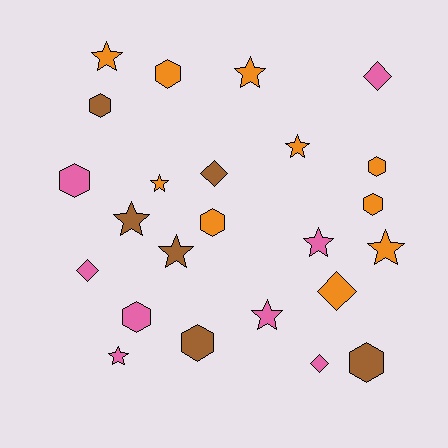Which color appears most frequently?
Orange, with 10 objects.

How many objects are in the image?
There are 24 objects.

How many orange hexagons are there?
There are 4 orange hexagons.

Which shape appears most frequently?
Star, with 10 objects.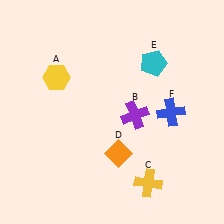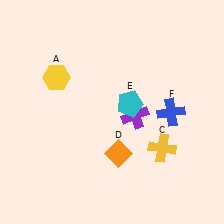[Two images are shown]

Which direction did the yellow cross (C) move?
The yellow cross (C) moved up.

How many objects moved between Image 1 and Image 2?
2 objects moved between the two images.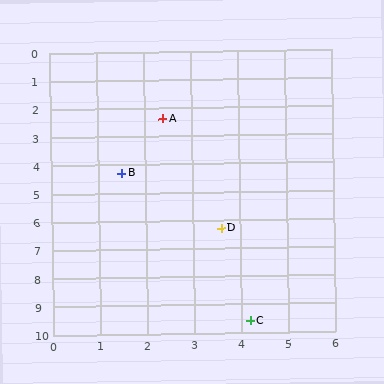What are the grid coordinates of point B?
Point B is at approximately (1.5, 4.3).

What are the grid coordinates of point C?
Point C is at approximately (4.2, 9.6).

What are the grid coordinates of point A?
Point A is at approximately (2.4, 2.4).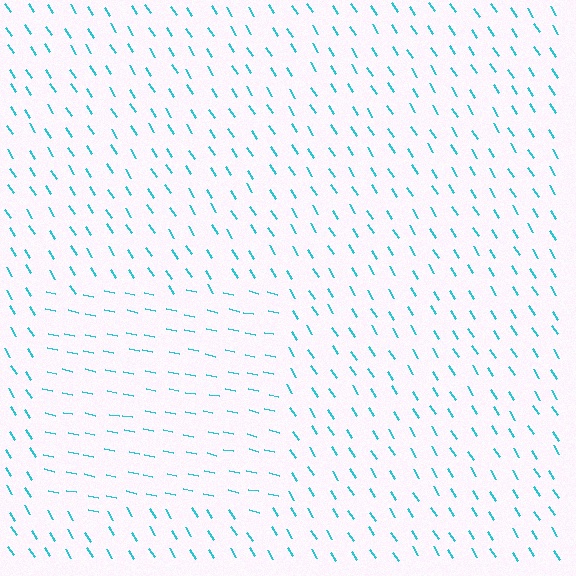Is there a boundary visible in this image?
Yes, there is a texture boundary formed by a change in line orientation.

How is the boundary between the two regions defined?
The boundary is defined purely by a change in line orientation (approximately 45 degrees difference). All lines are the same color and thickness.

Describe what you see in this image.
The image is filled with small cyan line segments. A rectangle region in the image has lines oriented differently from the surrounding lines, creating a visible texture boundary.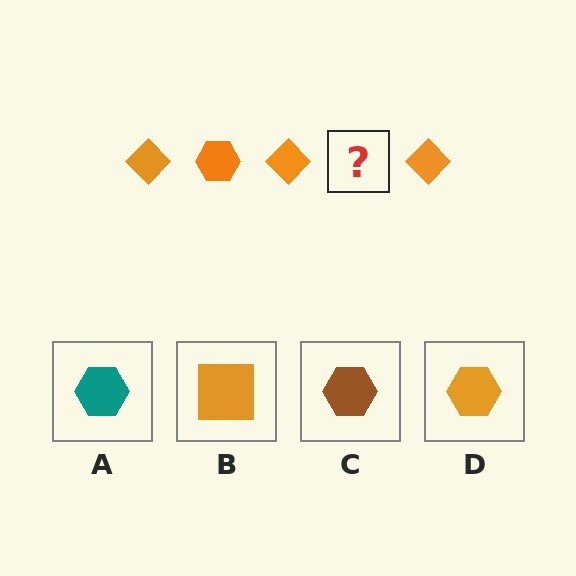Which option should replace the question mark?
Option D.